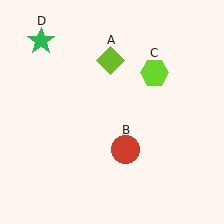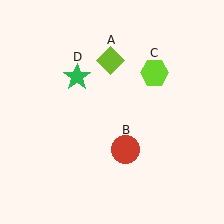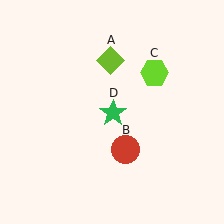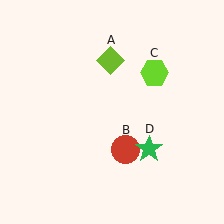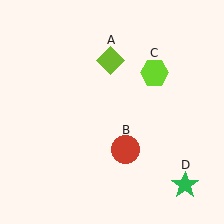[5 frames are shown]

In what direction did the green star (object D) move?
The green star (object D) moved down and to the right.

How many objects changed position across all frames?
1 object changed position: green star (object D).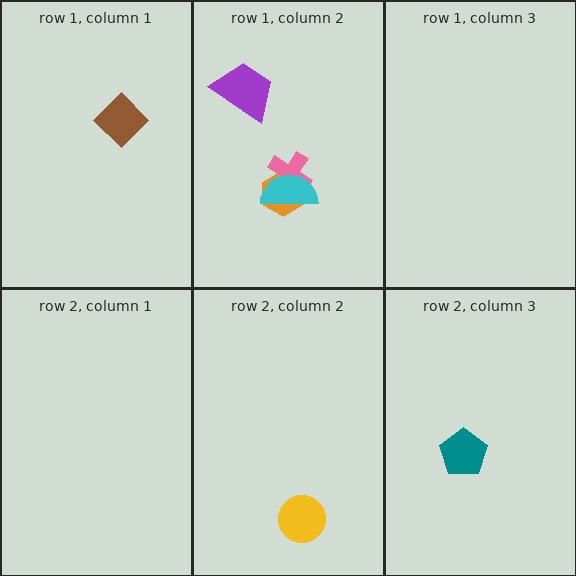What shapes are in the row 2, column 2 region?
The yellow circle.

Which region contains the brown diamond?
The row 1, column 1 region.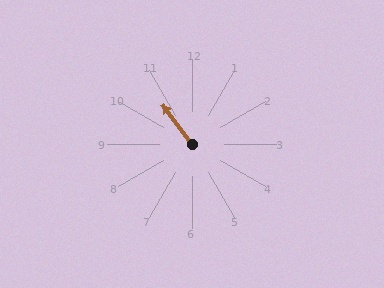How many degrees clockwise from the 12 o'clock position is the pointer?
Approximately 323 degrees.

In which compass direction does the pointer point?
Northwest.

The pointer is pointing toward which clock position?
Roughly 11 o'clock.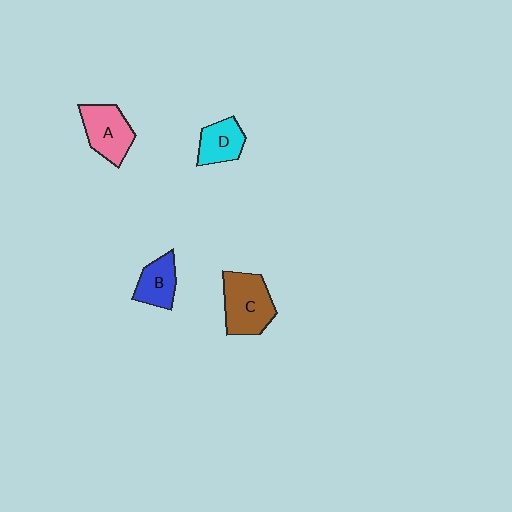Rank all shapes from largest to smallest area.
From largest to smallest: C (brown), A (pink), B (blue), D (cyan).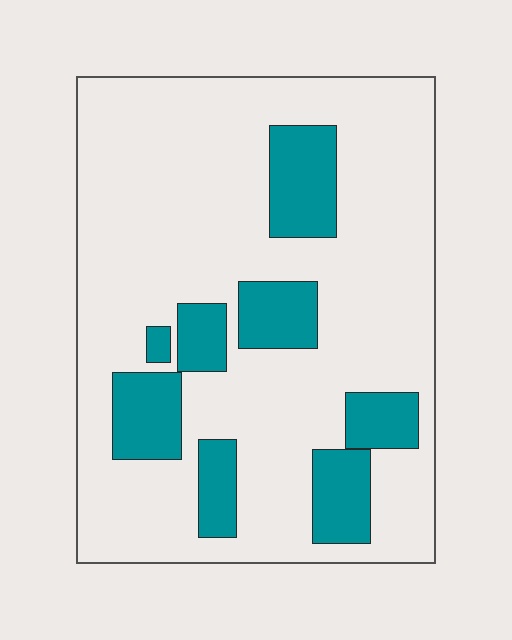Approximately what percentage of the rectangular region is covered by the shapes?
Approximately 20%.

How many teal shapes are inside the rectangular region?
8.